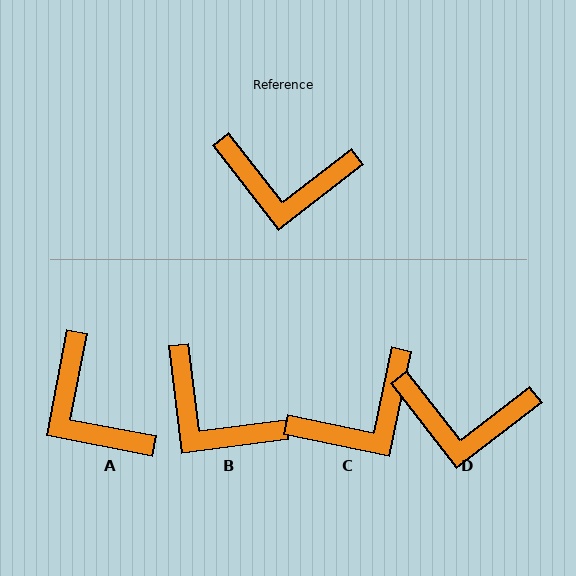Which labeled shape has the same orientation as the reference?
D.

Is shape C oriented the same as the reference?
No, it is off by about 40 degrees.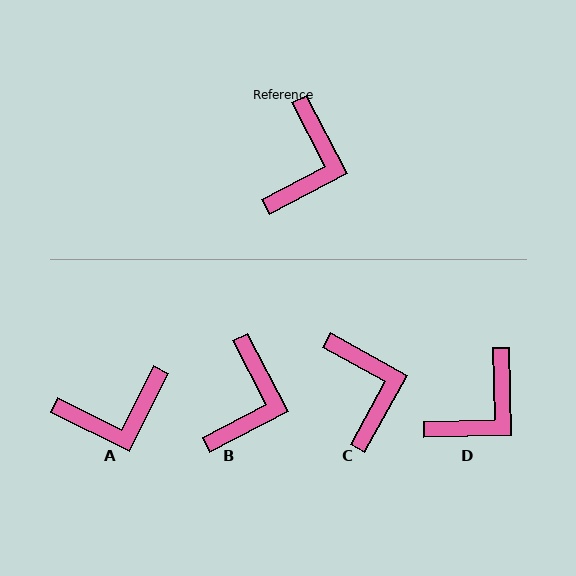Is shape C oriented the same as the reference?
No, it is off by about 33 degrees.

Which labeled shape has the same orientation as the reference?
B.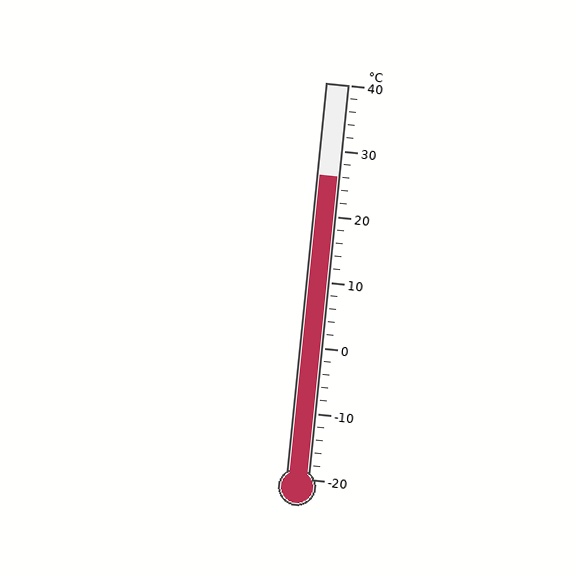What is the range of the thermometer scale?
The thermometer scale ranges from -20°C to 40°C.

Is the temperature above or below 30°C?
The temperature is below 30°C.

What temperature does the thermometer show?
The thermometer shows approximately 26°C.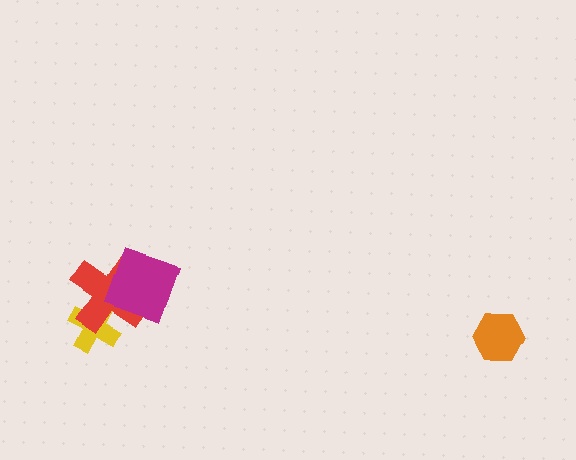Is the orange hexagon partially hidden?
No, no other shape covers it.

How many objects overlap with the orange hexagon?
0 objects overlap with the orange hexagon.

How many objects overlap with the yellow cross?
1 object overlaps with the yellow cross.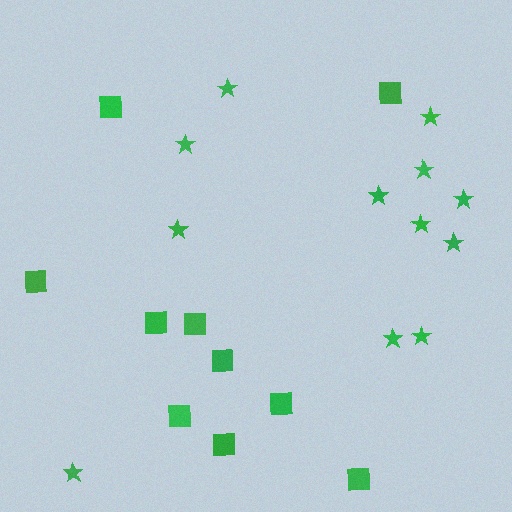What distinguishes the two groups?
There are 2 groups: one group of squares (10) and one group of stars (12).